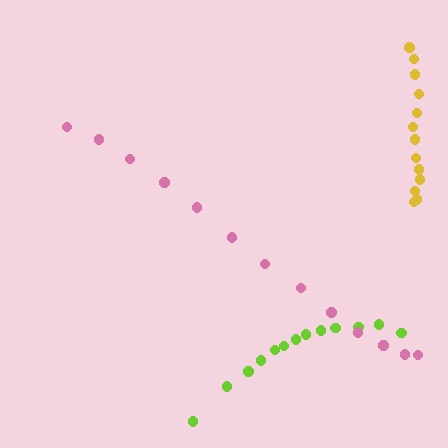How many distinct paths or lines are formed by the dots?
There are 3 distinct paths.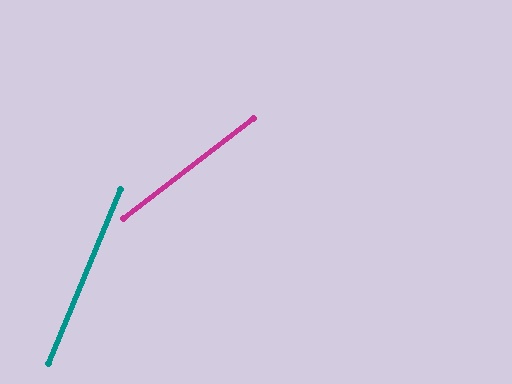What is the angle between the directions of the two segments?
Approximately 30 degrees.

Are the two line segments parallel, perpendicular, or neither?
Neither parallel nor perpendicular — they differ by about 30°.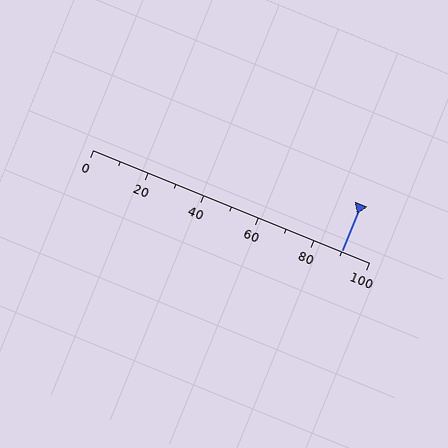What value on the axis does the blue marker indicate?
The marker indicates approximately 90.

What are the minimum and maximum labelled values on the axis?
The axis runs from 0 to 100.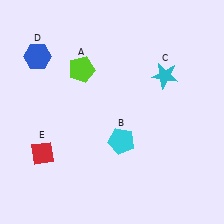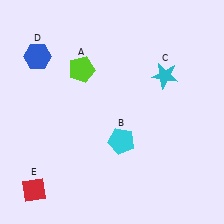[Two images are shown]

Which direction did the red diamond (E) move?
The red diamond (E) moved down.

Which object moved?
The red diamond (E) moved down.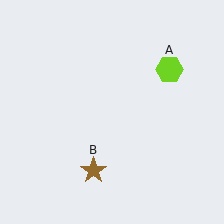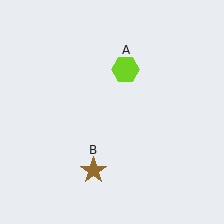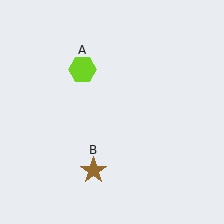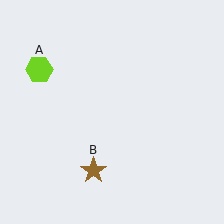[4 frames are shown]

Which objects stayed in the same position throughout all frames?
Brown star (object B) remained stationary.